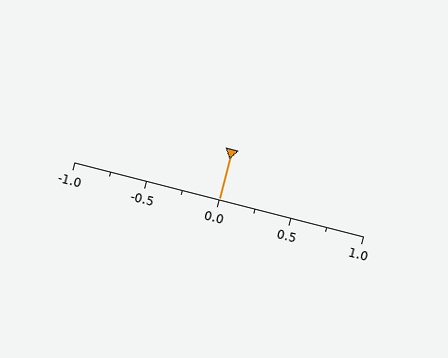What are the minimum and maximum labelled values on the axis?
The axis runs from -1.0 to 1.0.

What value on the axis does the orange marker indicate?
The marker indicates approximately 0.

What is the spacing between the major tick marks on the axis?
The major ticks are spaced 0.5 apart.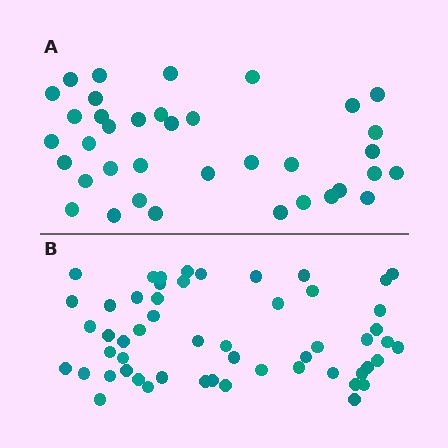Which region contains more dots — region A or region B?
Region B (the bottom region) has more dots.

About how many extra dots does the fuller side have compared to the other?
Region B has approximately 15 more dots than region A.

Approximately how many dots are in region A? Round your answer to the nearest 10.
About 40 dots. (The exact count is 37, which rounds to 40.)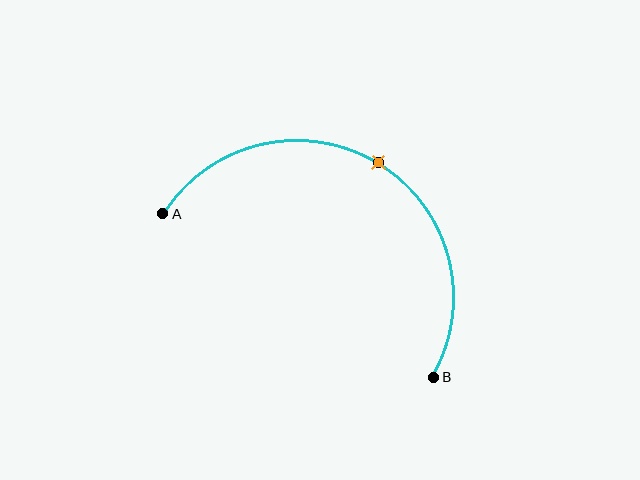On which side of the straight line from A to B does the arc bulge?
The arc bulges above the straight line connecting A and B.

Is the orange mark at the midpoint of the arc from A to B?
Yes. The orange mark lies on the arc at equal arc-length from both A and B — it is the arc midpoint.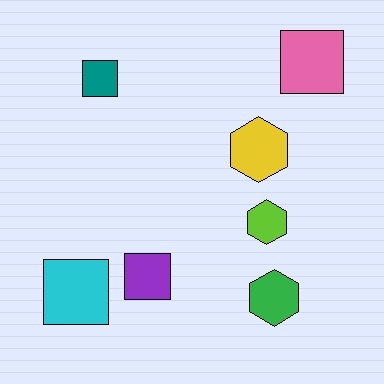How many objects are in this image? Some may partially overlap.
There are 7 objects.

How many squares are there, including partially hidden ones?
There are 4 squares.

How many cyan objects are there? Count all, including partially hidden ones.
There is 1 cyan object.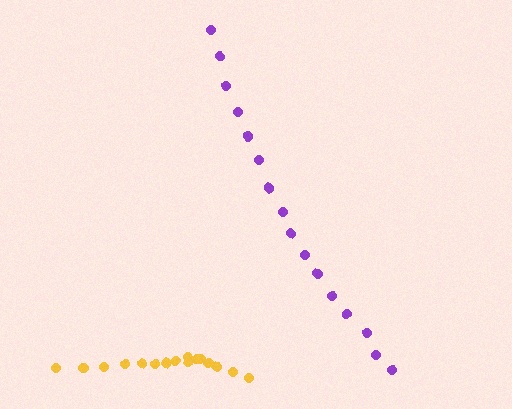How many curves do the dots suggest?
There are 2 distinct paths.